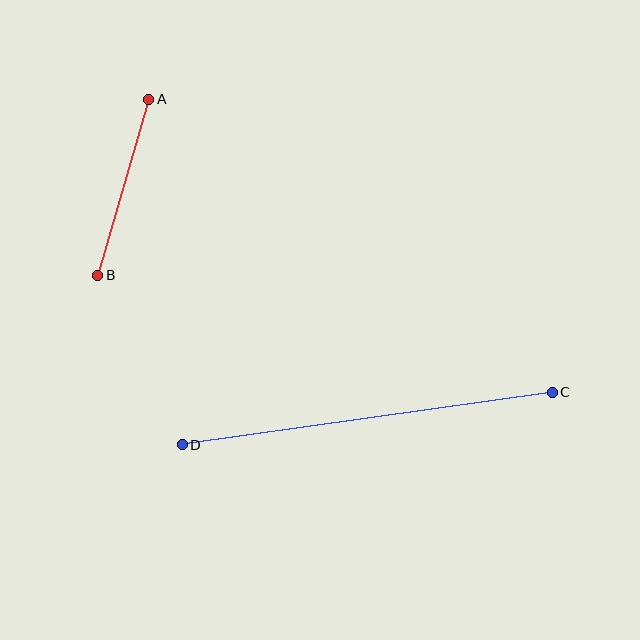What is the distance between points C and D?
The distance is approximately 374 pixels.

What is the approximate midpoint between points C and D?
The midpoint is at approximately (367, 418) pixels.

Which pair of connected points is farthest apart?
Points C and D are farthest apart.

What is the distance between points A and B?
The distance is approximately 184 pixels.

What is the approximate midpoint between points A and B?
The midpoint is at approximately (123, 187) pixels.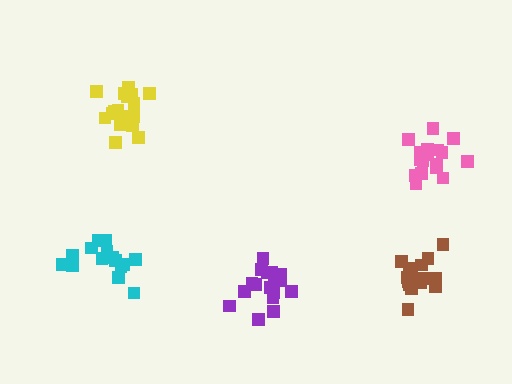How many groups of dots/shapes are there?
There are 5 groups.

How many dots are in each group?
Group 1: 17 dots, Group 2: 18 dots, Group 3: 18 dots, Group 4: 15 dots, Group 5: 18 dots (86 total).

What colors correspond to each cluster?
The clusters are colored: brown, yellow, pink, cyan, purple.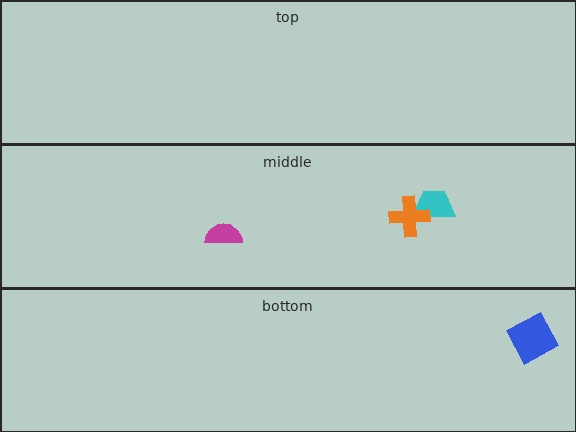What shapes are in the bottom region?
The blue square.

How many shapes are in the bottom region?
1.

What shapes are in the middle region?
The cyan trapezoid, the orange cross, the magenta semicircle.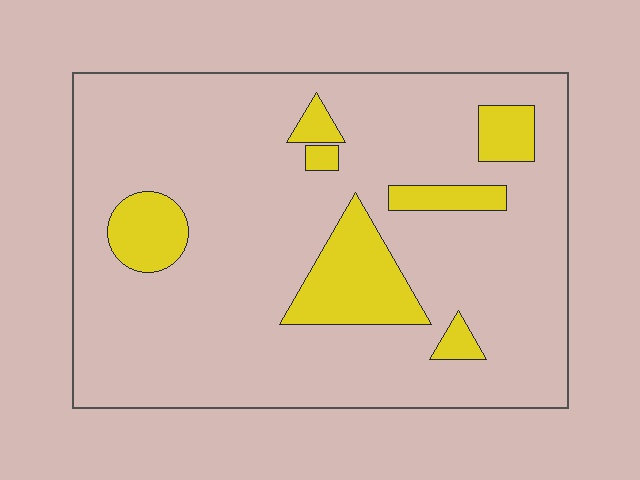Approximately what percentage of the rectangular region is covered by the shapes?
Approximately 15%.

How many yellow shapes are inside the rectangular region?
7.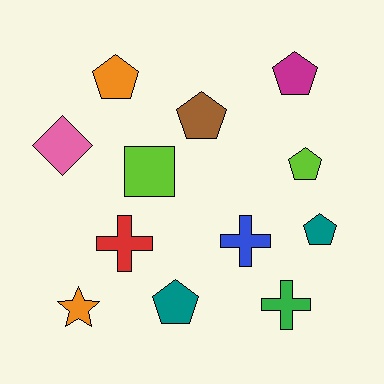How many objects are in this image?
There are 12 objects.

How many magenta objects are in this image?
There is 1 magenta object.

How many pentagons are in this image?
There are 6 pentagons.